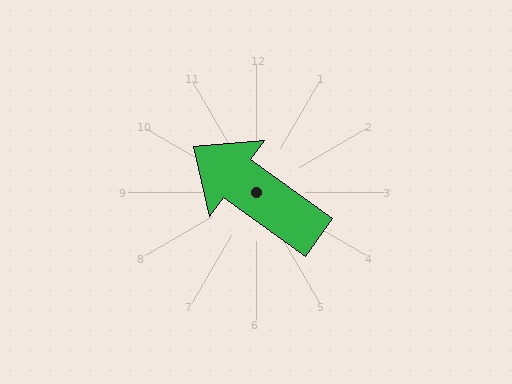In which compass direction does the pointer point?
Northwest.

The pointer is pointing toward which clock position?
Roughly 10 o'clock.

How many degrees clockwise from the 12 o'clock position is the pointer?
Approximately 306 degrees.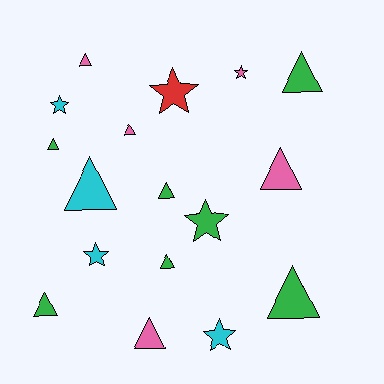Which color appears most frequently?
Green, with 7 objects.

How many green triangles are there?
There are 6 green triangles.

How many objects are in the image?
There are 17 objects.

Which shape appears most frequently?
Triangle, with 11 objects.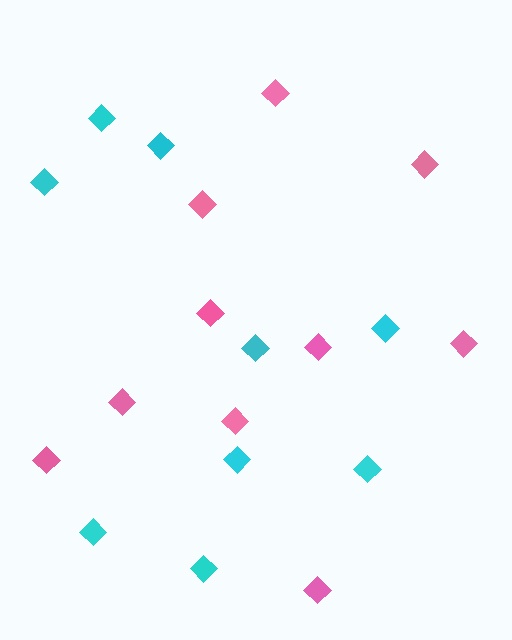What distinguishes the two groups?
There are 2 groups: one group of cyan diamonds (9) and one group of pink diamonds (10).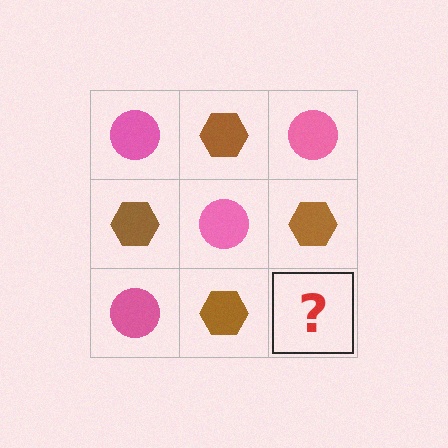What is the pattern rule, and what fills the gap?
The rule is that it alternates pink circle and brown hexagon in a checkerboard pattern. The gap should be filled with a pink circle.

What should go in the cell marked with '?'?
The missing cell should contain a pink circle.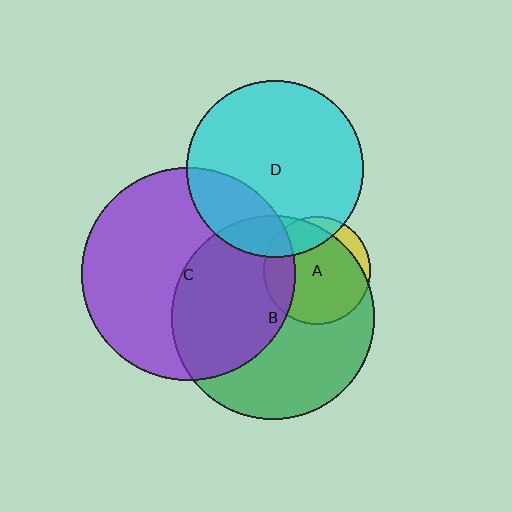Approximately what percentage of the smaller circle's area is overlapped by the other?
Approximately 15%.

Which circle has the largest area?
Circle C (purple).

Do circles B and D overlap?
Yes.